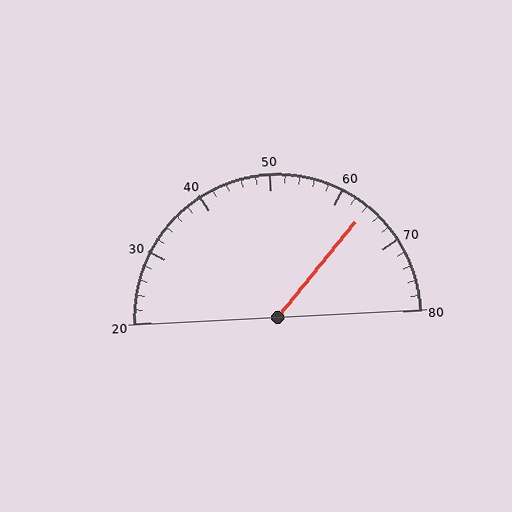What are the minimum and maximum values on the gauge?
The gauge ranges from 20 to 80.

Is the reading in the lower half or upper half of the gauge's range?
The reading is in the upper half of the range (20 to 80).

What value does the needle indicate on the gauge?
The needle indicates approximately 64.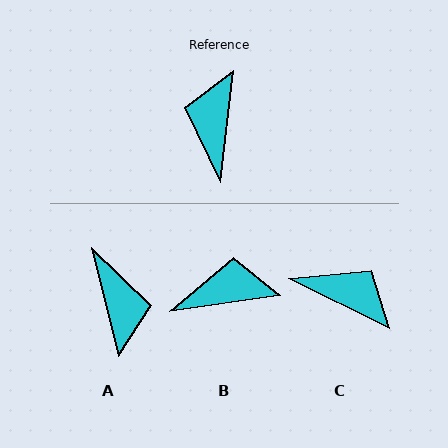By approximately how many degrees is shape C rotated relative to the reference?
Approximately 110 degrees clockwise.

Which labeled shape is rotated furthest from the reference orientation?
A, about 160 degrees away.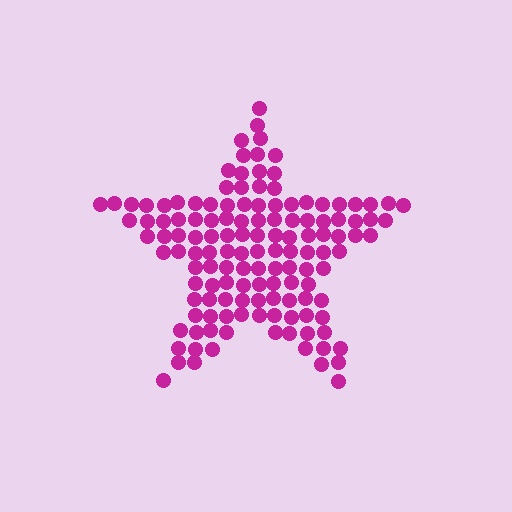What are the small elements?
The small elements are circles.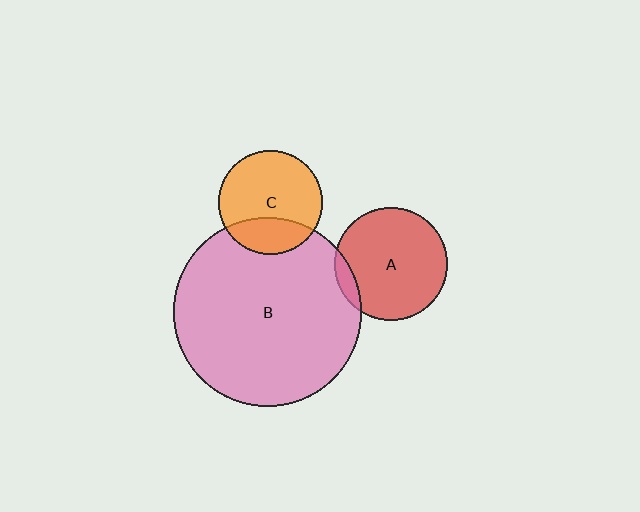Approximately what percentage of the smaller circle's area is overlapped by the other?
Approximately 25%.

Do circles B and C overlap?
Yes.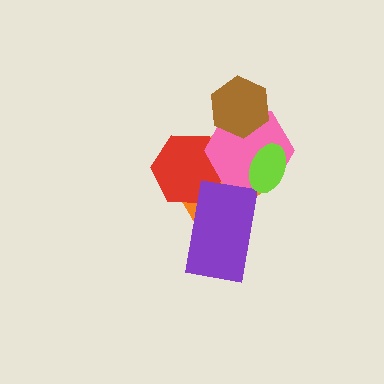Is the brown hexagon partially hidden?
No, no other shape covers it.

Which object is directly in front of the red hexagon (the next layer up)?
The pink hexagon is directly in front of the red hexagon.